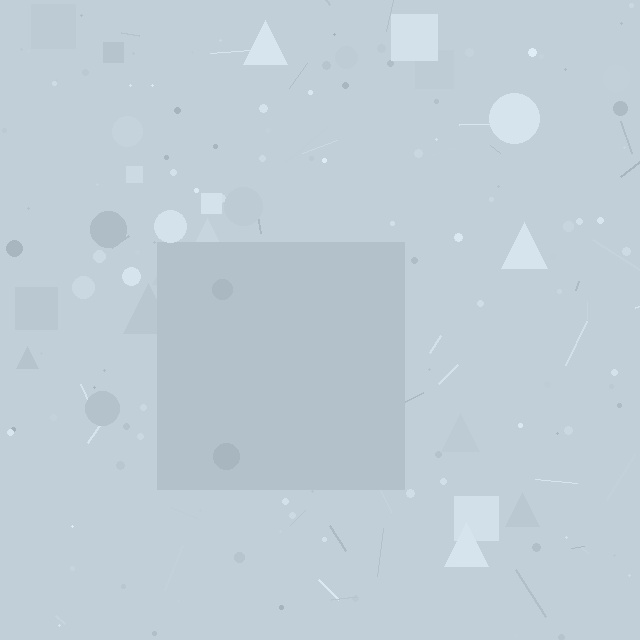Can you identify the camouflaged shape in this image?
The camouflaged shape is a square.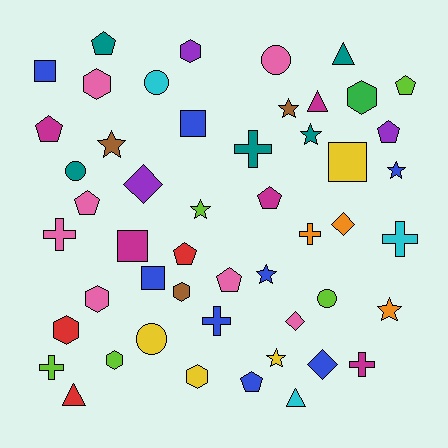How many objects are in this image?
There are 50 objects.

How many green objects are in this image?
There is 1 green object.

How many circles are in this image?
There are 5 circles.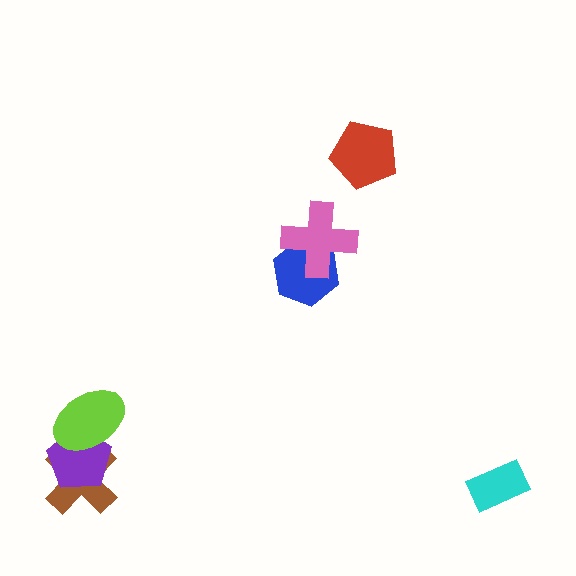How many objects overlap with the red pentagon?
0 objects overlap with the red pentagon.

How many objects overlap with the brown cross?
2 objects overlap with the brown cross.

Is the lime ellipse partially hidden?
No, no other shape covers it.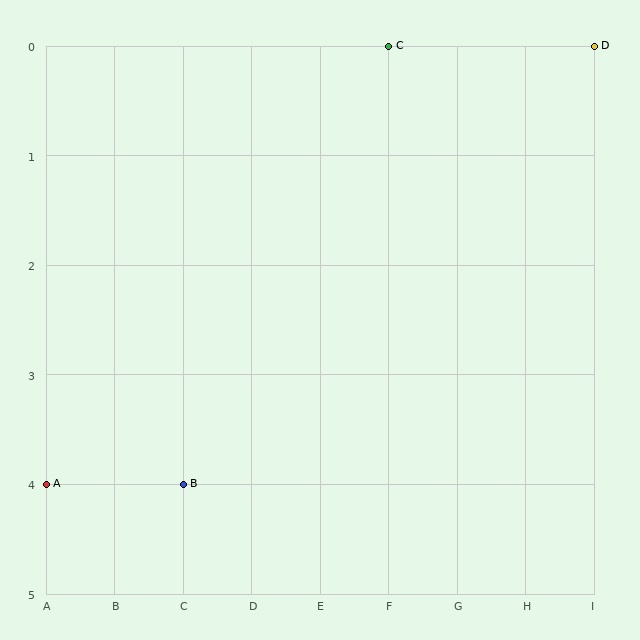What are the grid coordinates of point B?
Point B is at grid coordinates (C, 4).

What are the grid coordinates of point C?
Point C is at grid coordinates (F, 0).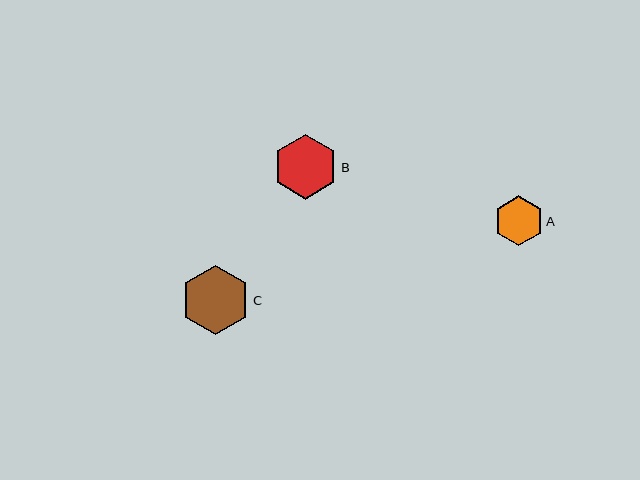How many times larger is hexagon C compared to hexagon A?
Hexagon C is approximately 1.4 times the size of hexagon A.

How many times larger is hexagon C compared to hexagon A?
Hexagon C is approximately 1.4 times the size of hexagon A.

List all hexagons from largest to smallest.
From largest to smallest: C, B, A.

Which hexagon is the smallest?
Hexagon A is the smallest with a size of approximately 50 pixels.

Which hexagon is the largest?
Hexagon C is the largest with a size of approximately 69 pixels.